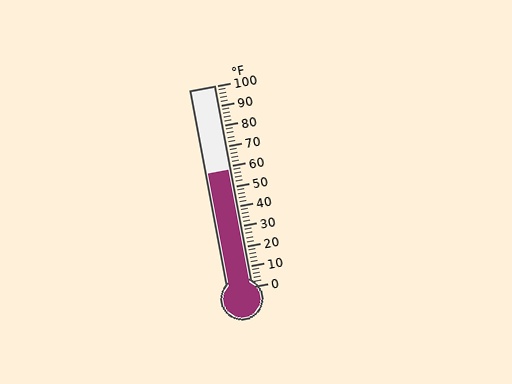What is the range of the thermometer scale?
The thermometer scale ranges from 0°F to 100°F.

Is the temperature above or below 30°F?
The temperature is above 30°F.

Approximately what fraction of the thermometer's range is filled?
The thermometer is filled to approximately 60% of its range.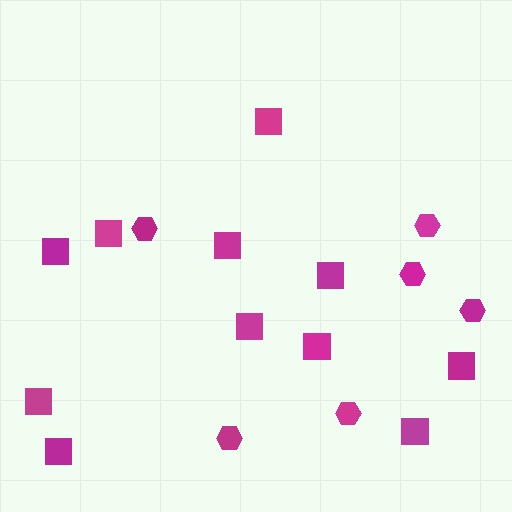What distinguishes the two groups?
There are 2 groups: one group of squares (11) and one group of hexagons (6).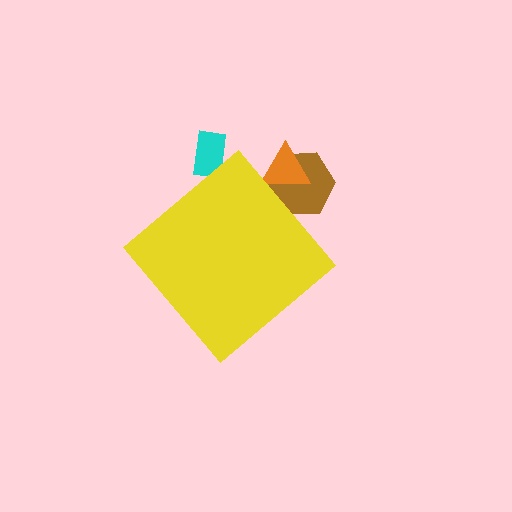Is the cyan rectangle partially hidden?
Yes, the cyan rectangle is partially hidden behind the yellow diamond.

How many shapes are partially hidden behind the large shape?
3 shapes are partially hidden.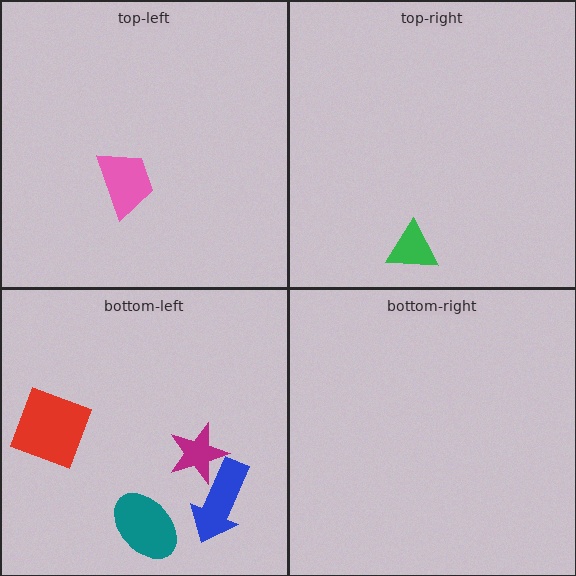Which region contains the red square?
The bottom-left region.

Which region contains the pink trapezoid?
The top-left region.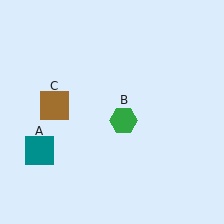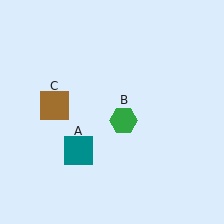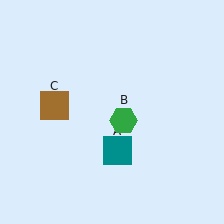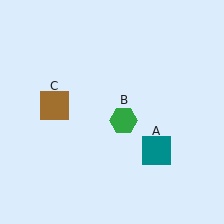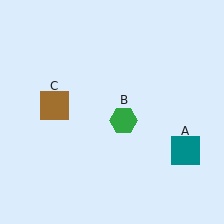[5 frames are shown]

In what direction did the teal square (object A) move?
The teal square (object A) moved right.